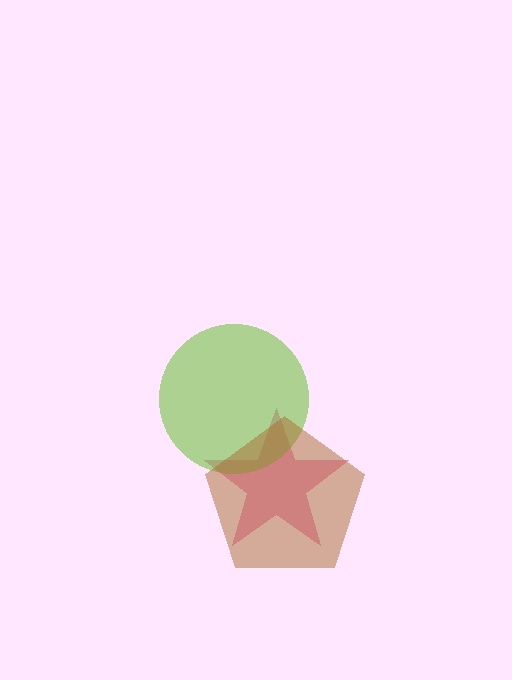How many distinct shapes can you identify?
There are 3 distinct shapes: a pink star, a lime circle, a brown pentagon.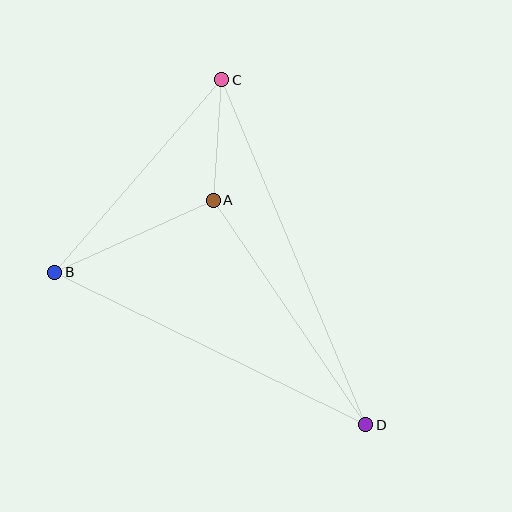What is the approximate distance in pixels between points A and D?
The distance between A and D is approximately 271 pixels.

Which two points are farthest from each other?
Points C and D are farthest from each other.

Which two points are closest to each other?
Points A and C are closest to each other.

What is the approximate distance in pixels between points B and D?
The distance between B and D is approximately 347 pixels.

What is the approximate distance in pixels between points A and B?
The distance between A and B is approximately 174 pixels.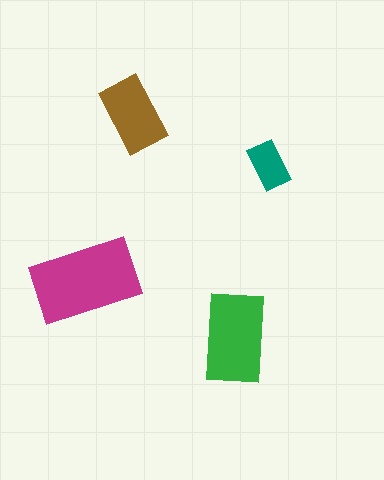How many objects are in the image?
There are 4 objects in the image.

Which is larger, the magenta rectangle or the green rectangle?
The magenta one.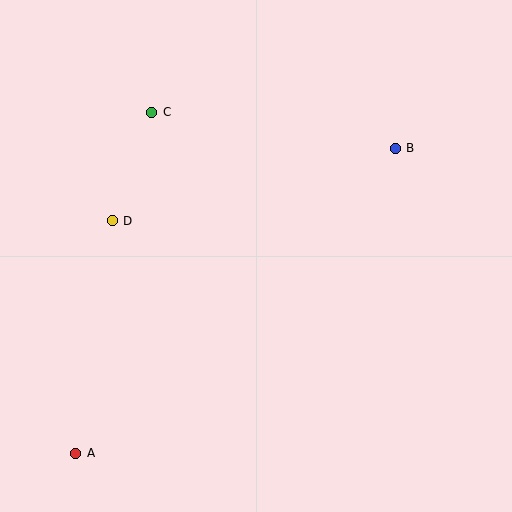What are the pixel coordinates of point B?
Point B is at (395, 148).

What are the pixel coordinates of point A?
Point A is at (76, 453).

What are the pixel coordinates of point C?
Point C is at (152, 112).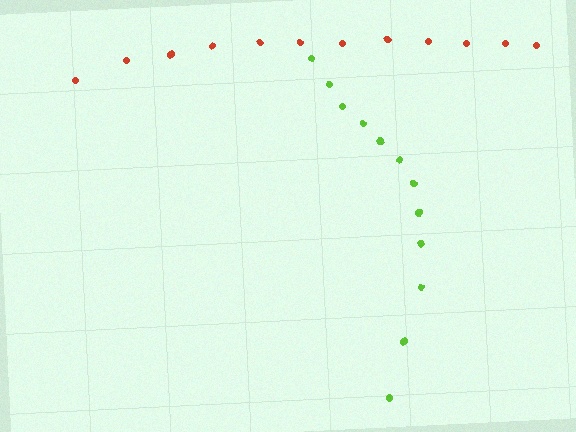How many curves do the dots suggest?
There are 2 distinct paths.